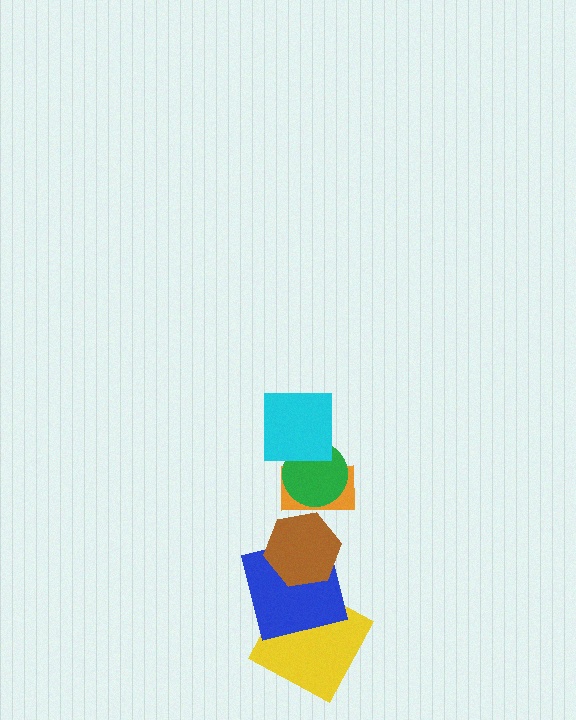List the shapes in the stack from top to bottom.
From top to bottom: the cyan square, the green circle, the orange rectangle, the brown hexagon, the blue square, the yellow square.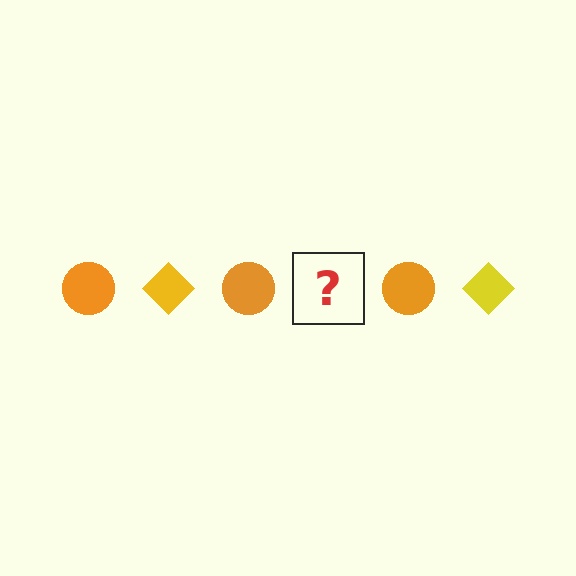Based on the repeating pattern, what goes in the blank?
The blank should be a yellow diamond.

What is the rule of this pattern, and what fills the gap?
The rule is that the pattern alternates between orange circle and yellow diamond. The gap should be filled with a yellow diamond.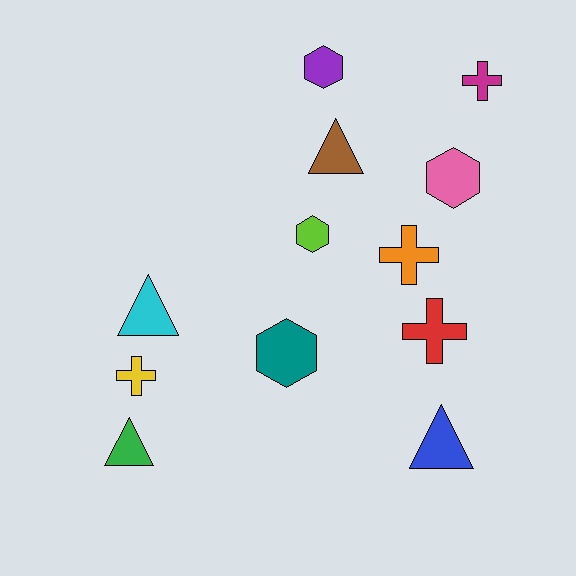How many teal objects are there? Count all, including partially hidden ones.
There is 1 teal object.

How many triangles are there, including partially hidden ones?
There are 4 triangles.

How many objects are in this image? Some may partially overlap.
There are 12 objects.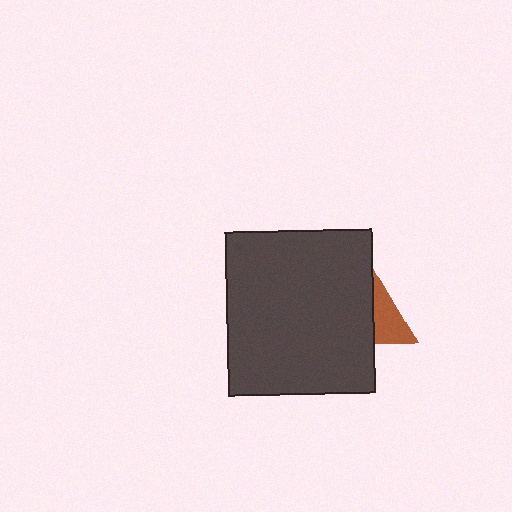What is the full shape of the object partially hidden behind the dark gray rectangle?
The partially hidden object is a brown triangle.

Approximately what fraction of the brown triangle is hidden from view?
Roughly 57% of the brown triangle is hidden behind the dark gray rectangle.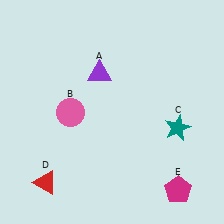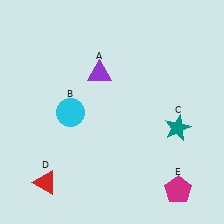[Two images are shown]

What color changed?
The circle (B) changed from pink in Image 1 to cyan in Image 2.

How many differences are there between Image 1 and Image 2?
There is 1 difference between the two images.